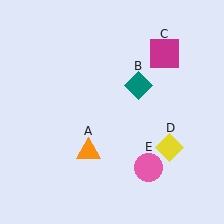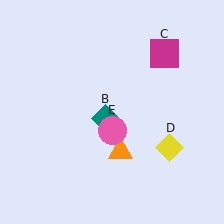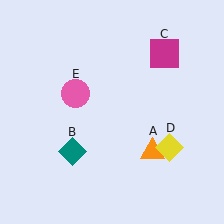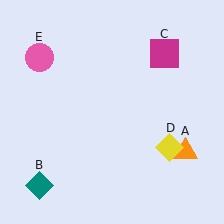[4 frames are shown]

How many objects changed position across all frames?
3 objects changed position: orange triangle (object A), teal diamond (object B), pink circle (object E).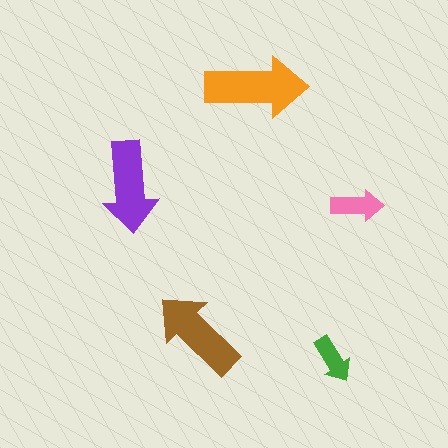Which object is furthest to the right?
The pink arrow is rightmost.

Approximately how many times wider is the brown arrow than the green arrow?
About 2 times wider.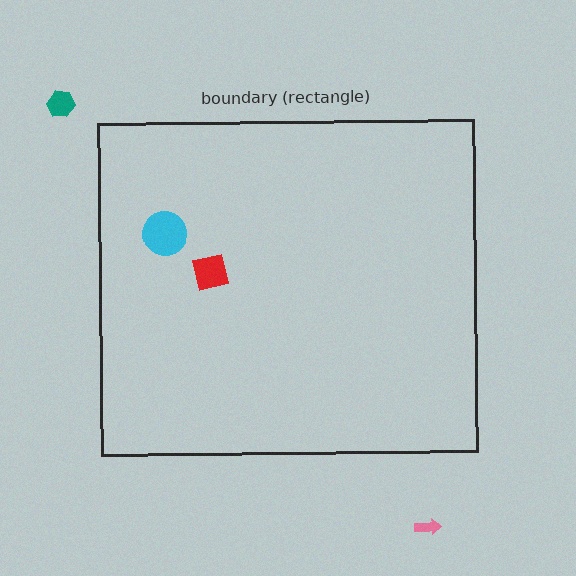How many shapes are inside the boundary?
2 inside, 2 outside.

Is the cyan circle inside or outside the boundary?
Inside.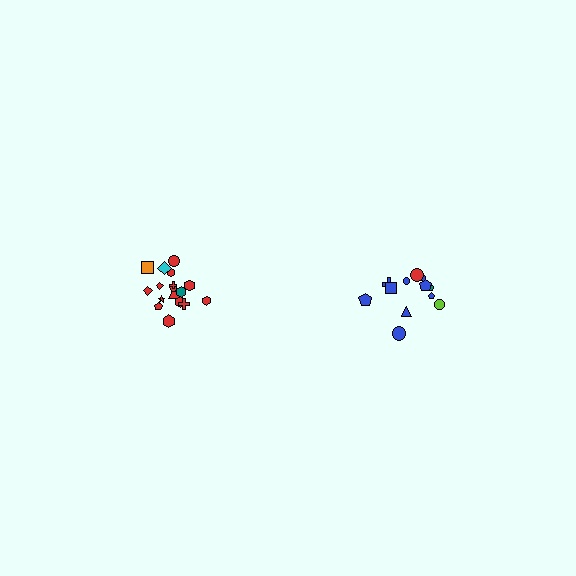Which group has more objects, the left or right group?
The left group.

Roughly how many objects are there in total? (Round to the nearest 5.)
Roughly 30 objects in total.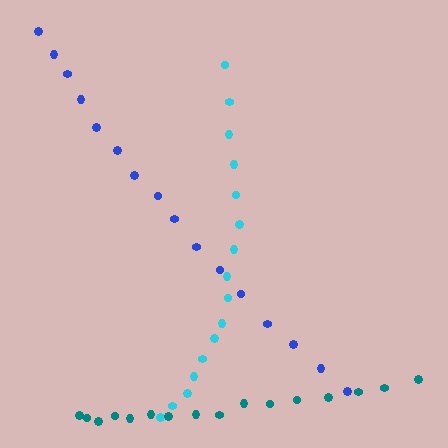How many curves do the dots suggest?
There are 3 distinct paths.